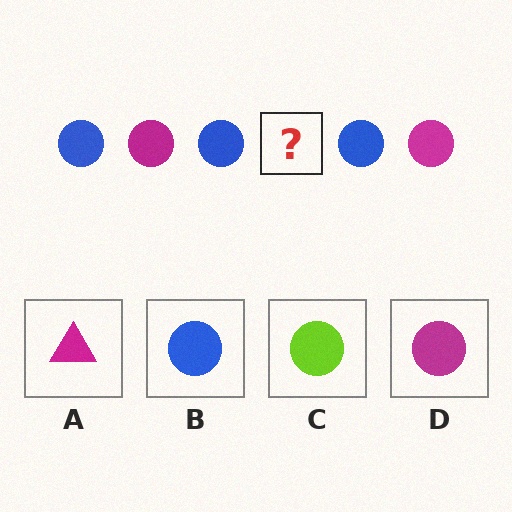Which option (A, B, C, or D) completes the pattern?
D.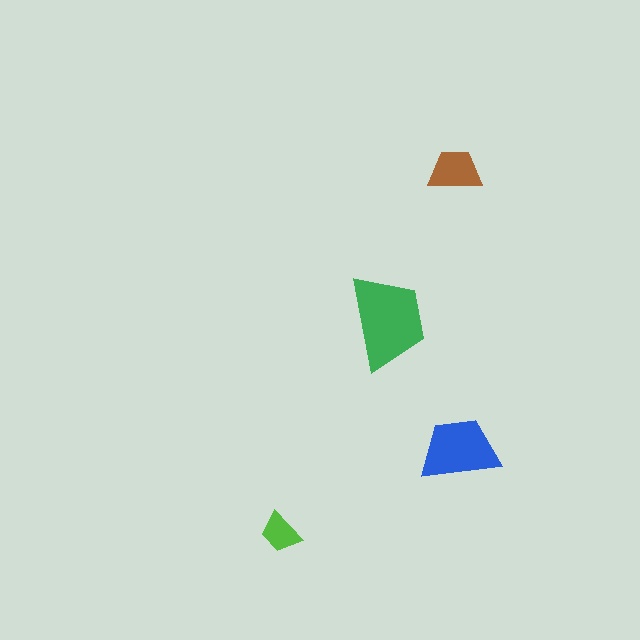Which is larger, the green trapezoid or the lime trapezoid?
The green one.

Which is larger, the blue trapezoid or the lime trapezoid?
The blue one.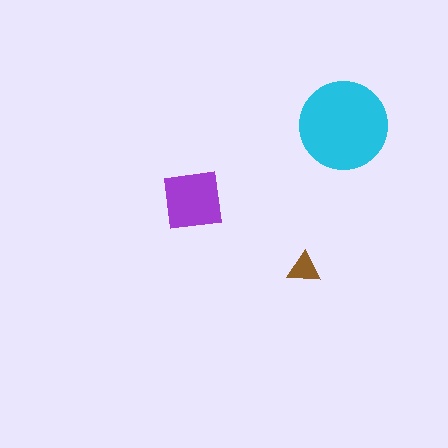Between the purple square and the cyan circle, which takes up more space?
The cyan circle.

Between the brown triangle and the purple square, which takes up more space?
The purple square.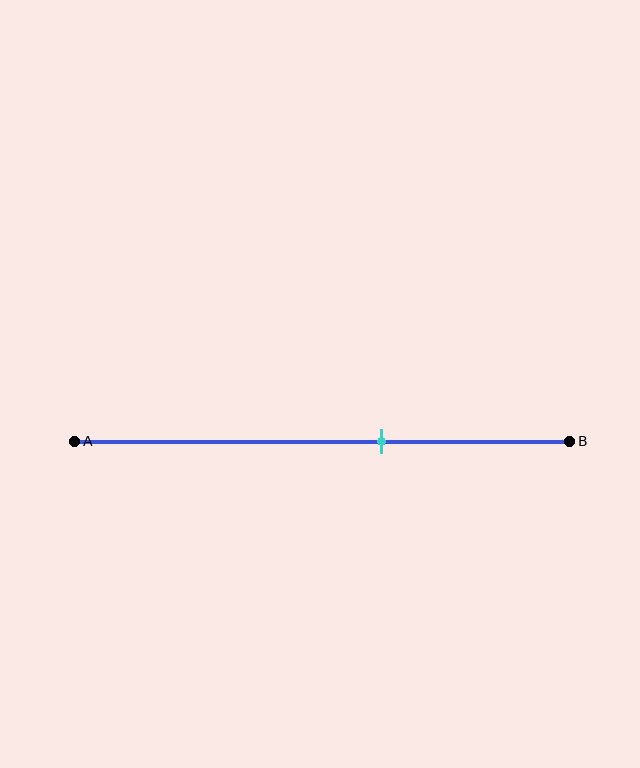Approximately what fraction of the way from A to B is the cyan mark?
The cyan mark is approximately 60% of the way from A to B.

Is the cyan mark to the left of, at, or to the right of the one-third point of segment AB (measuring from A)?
The cyan mark is to the right of the one-third point of segment AB.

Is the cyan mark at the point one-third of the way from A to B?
No, the mark is at about 60% from A, not at the 33% one-third point.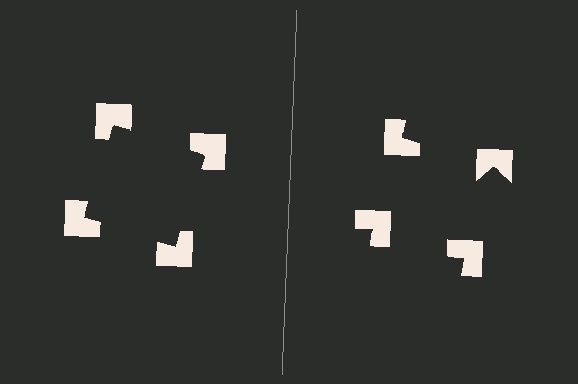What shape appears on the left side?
An illusory square.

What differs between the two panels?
The notched squares are positioned identically on both sides; only the wedge orientations differ. On the left they align to a square; on the right they are misaligned.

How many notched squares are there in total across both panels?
8 — 4 on each side.